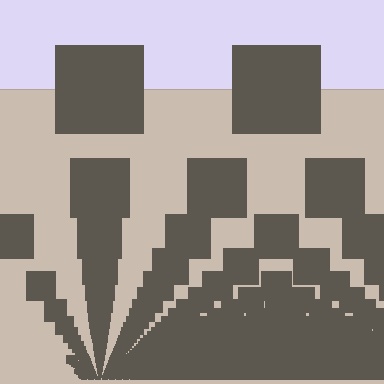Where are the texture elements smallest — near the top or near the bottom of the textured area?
Near the bottom.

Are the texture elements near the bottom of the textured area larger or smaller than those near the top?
Smaller. The gradient is inverted — elements near the bottom are smaller and denser.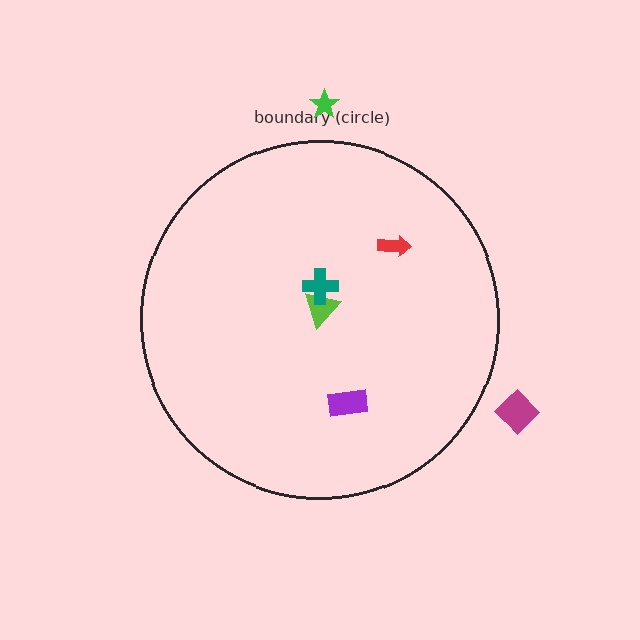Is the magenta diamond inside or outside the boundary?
Outside.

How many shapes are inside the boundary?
4 inside, 2 outside.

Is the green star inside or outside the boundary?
Outside.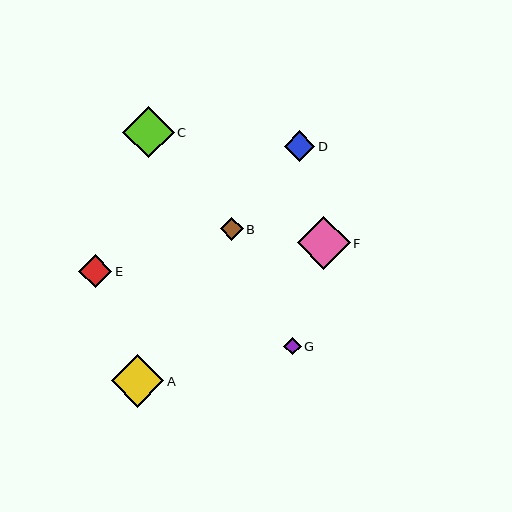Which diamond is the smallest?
Diamond G is the smallest with a size of approximately 17 pixels.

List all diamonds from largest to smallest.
From largest to smallest: F, A, C, E, D, B, G.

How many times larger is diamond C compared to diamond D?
Diamond C is approximately 1.7 times the size of diamond D.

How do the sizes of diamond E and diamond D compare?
Diamond E and diamond D are approximately the same size.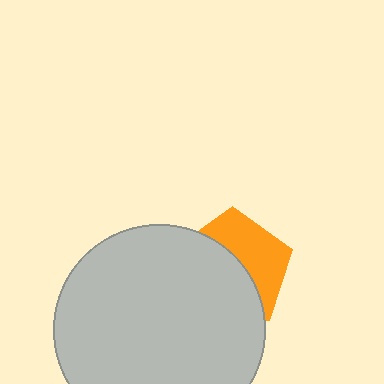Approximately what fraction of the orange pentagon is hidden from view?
Roughly 58% of the orange pentagon is hidden behind the light gray circle.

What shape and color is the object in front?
The object in front is a light gray circle.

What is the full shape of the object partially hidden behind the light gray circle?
The partially hidden object is an orange pentagon.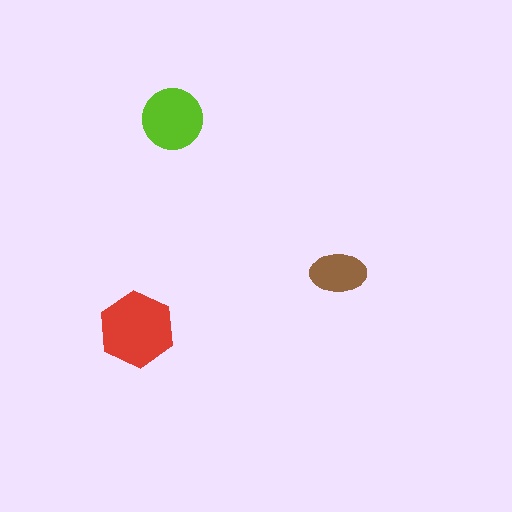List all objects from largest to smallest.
The red hexagon, the lime circle, the brown ellipse.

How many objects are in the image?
There are 3 objects in the image.